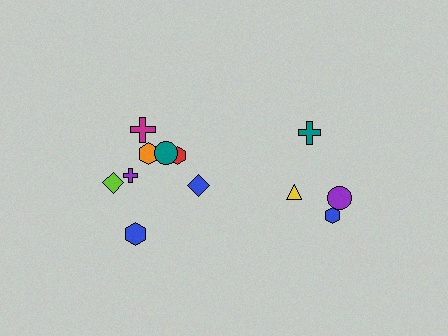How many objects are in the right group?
There are 4 objects.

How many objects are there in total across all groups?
There are 12 objects.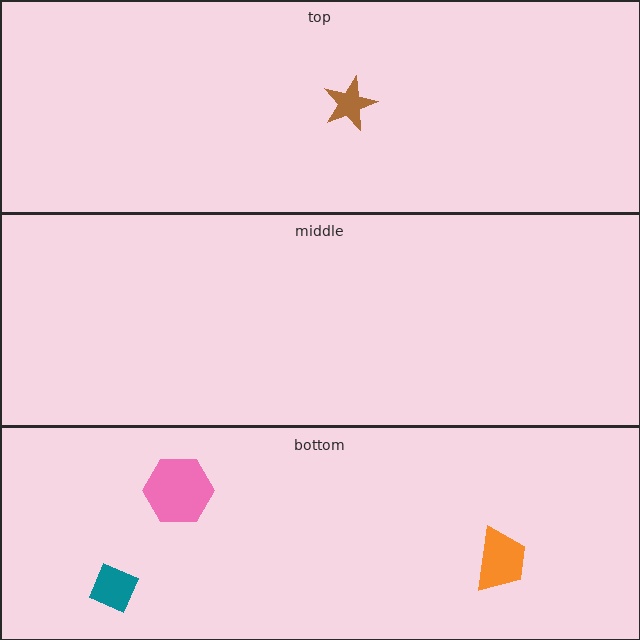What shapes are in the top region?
The brown star.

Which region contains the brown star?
The top region.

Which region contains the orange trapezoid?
The bottom region.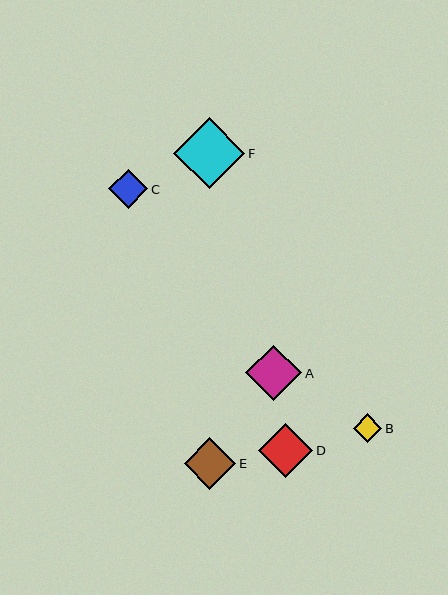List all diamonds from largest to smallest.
From largest to smallest: F, A, D, E, C, B.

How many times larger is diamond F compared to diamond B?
Diamond F is approximately 2.5 times the size of diamond B.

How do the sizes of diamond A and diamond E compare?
Diamond A and diamond E are approximately the same size.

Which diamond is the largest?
Diamond F is the largest with a size of approximately 71 pixels.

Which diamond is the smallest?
Diamond B is the smallest with a size of approximately 29 pixels.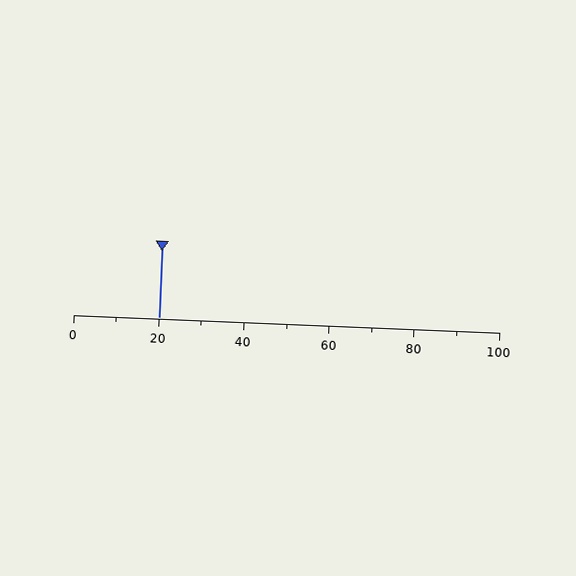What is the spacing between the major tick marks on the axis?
The major ticks are spaced 20 apart.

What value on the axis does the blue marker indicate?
The marker indicates approximately 20.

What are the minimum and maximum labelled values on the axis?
The axis runs from 0 to 100.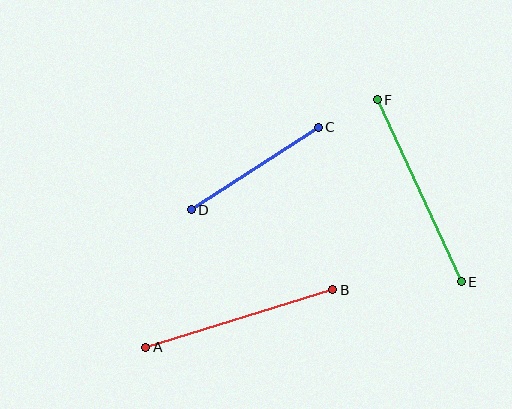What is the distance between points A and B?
The distance is approximately 196 pixels.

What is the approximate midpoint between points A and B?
The midpoint is at approximately (239, 318) pixels.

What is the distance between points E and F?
The distance is approximately 200 pixels.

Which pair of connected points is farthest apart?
Points E and F are farthest apart.